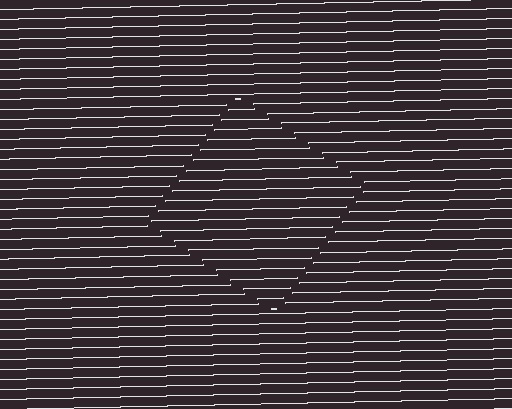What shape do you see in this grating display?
An illusory square. The interior of the shape contains the same grating, shifted by half a period — the contour is defined by the phase discontinuity where line-ends from the inner and outer gratings abut.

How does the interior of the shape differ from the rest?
The interior of the shape contains the same grating, shifted by half a period — the contour is defined by the phase discontinuity where line-ends from the inner and outer gratings abut.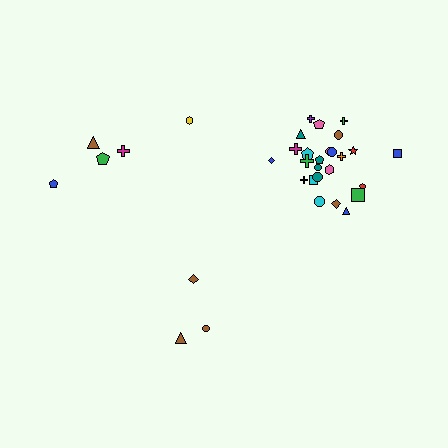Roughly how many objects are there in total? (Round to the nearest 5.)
Roughly 35 objects in total.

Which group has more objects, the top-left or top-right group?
The top-right group.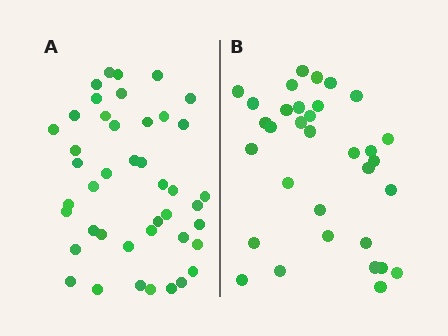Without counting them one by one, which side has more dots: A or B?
Region A (the left region) has more dots.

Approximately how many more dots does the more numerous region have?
Region A has roughly 10 or so more dots than region B.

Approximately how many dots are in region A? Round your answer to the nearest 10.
About 40 dots. (The exact count is 43, which rounds to 40.)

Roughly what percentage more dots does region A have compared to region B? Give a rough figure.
About 30% more.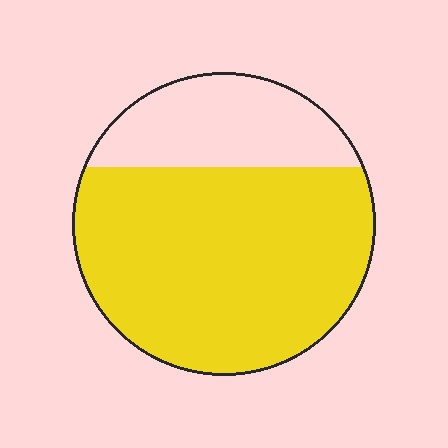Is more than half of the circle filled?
Yes.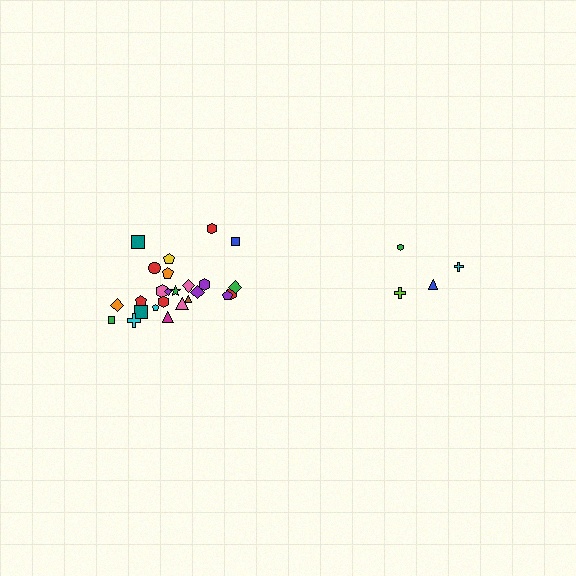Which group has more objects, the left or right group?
The left group.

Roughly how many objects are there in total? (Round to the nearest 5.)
Roughly 30 objects in total.